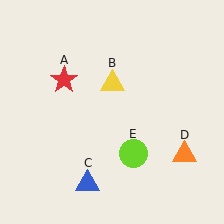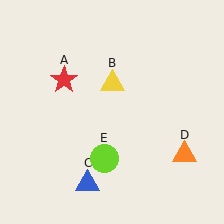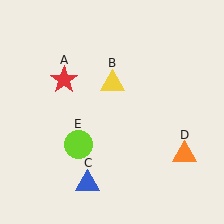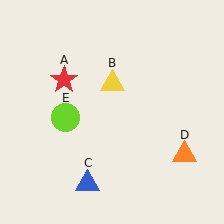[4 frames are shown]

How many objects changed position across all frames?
1 object changed position: lime circle (object E).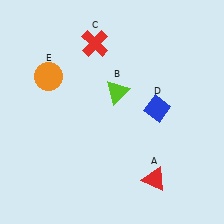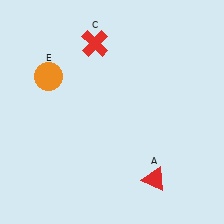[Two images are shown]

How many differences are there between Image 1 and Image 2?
There are 2 differences between the two images.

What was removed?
The lime triangle (B), the blue diamond (D) were removed in Image 2.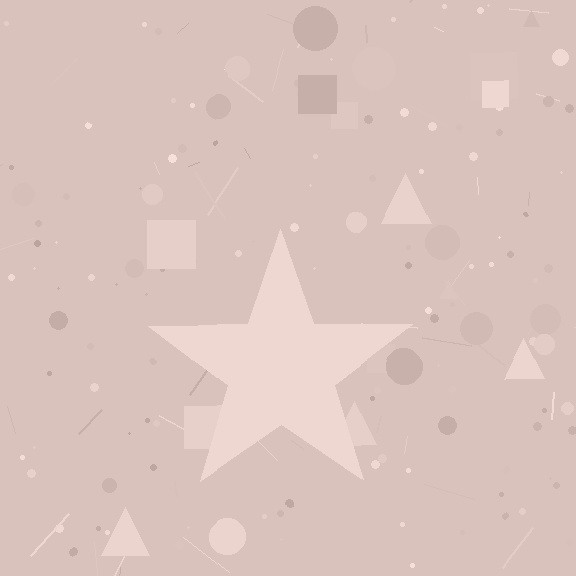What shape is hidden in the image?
A star is hidden in the image.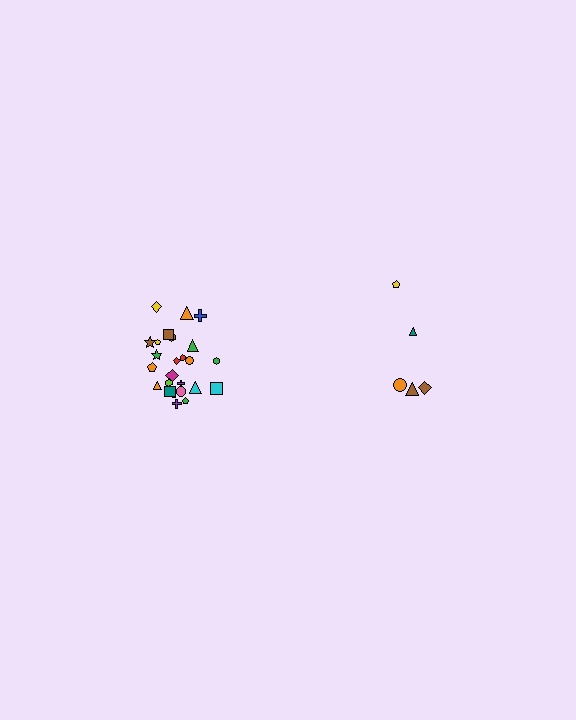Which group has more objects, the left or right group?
The left group.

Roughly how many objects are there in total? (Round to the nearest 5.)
Roughly 30 objects in total.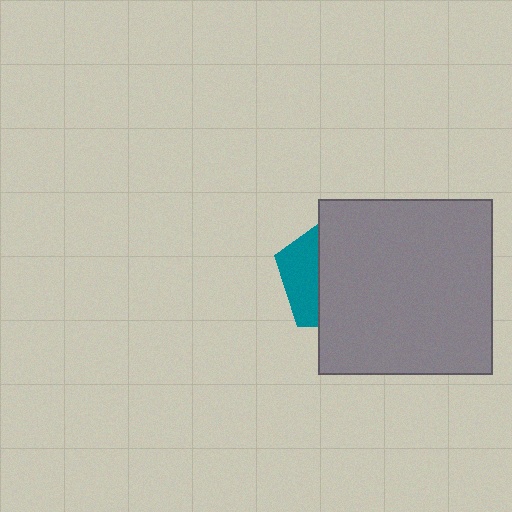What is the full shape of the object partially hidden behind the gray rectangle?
The partially hidden object is a teal pentagon.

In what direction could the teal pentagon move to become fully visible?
The teal pentagon could move left. That would shift it out from behind the gray rectangle entirely.